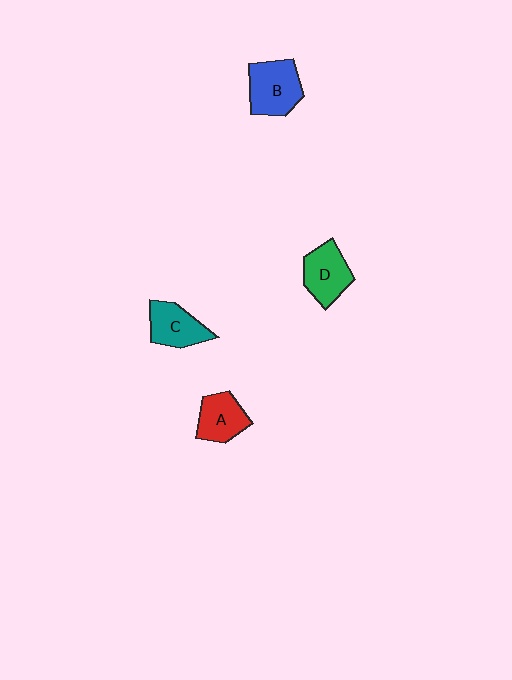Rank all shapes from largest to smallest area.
From largest to smallest: B (blue), D (green), C (teal), A (red).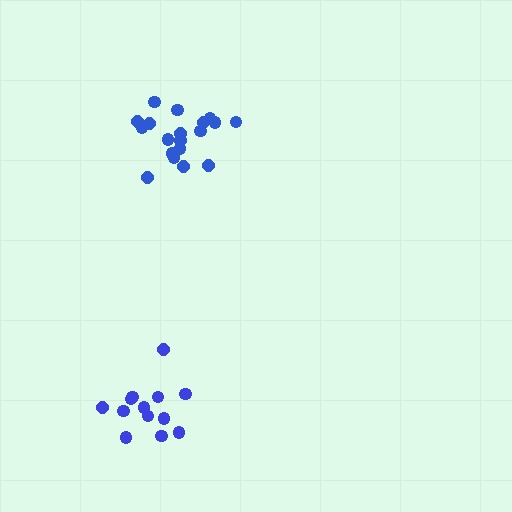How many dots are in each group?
Group 1: 19 dots, Group 2: 13 dots (32 total).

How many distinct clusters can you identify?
There are 2 distinct clusters.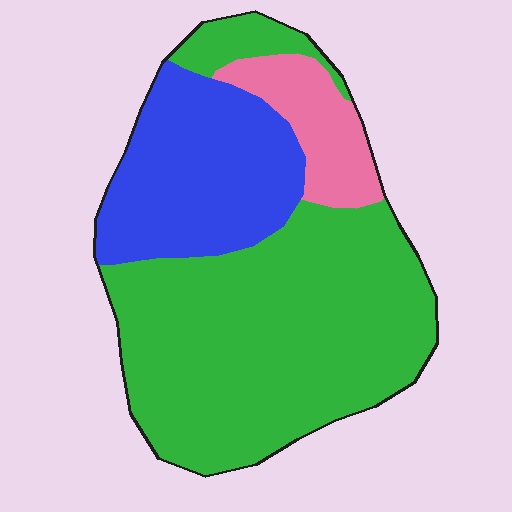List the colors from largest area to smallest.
From largest to smallest: green, blue, pink.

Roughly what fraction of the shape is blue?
Blue covers about 25% of the shape.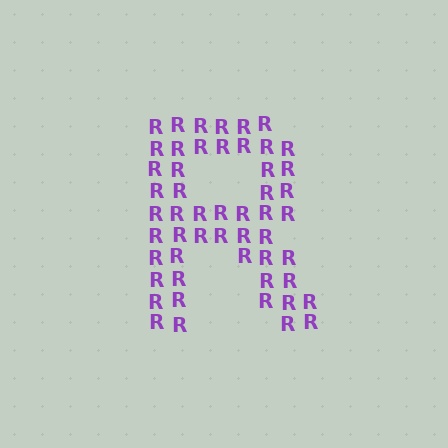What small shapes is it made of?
It is made of small letter R's.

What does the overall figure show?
The overall figure shows the letter R.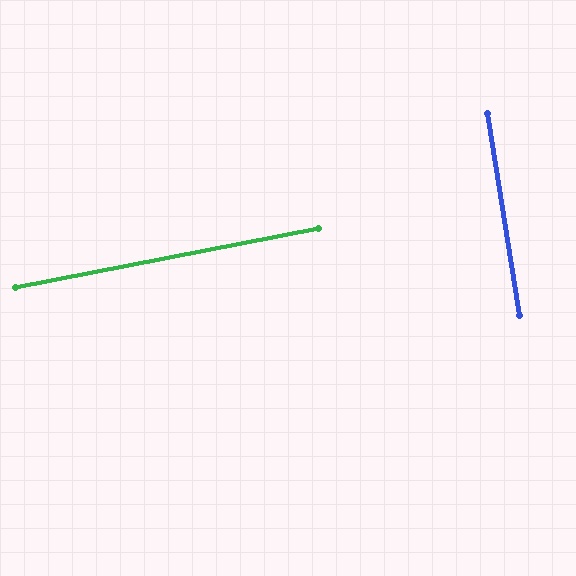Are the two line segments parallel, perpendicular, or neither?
Perpendicular — they meet at approximately 88°.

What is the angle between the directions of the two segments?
Approximately 88 degrees.